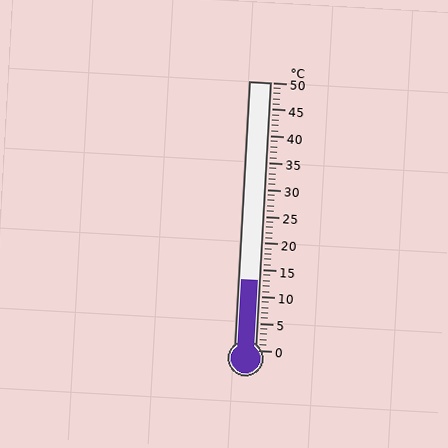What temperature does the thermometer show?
The thermometer shows approximately 13°C.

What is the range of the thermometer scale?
The thermometer scale ranges from 0°C to 50°C.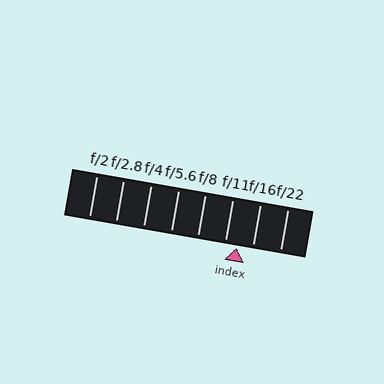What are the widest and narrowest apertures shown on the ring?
The widest aperture shown is f/2 and the narrowest is f/22.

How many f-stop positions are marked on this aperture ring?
There are 8 f-stop positions marked.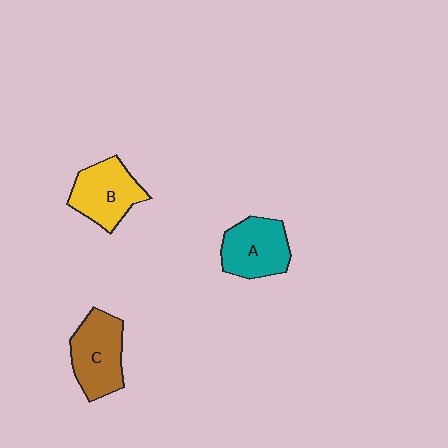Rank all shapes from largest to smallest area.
From largest to smallest: C (brown), B (yellow), A (teal).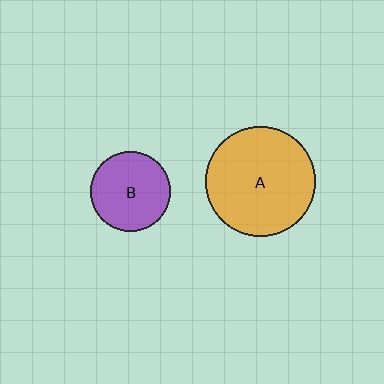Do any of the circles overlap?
No, none of the circles overlap.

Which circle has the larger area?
Circle A (orange).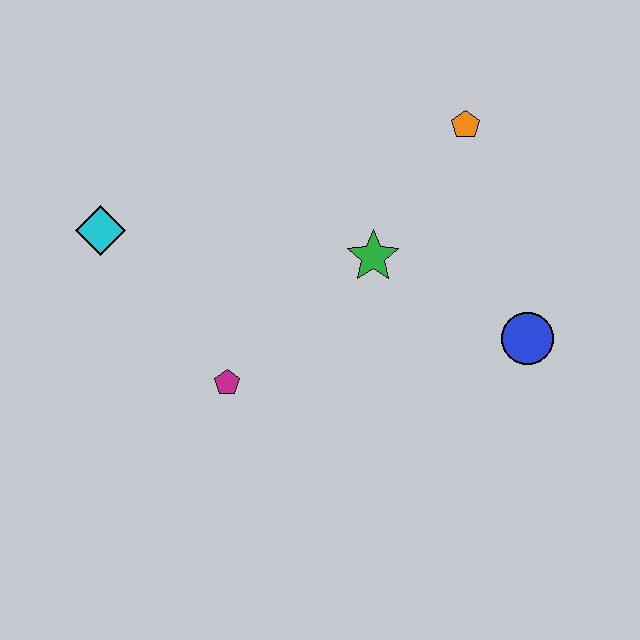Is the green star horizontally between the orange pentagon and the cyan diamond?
Yes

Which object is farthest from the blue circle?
The cyan diamond is farthest from the blue circle.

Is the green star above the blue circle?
Yes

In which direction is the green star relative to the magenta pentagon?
The green star is to the right of the magenta pentagon.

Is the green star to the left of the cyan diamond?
No